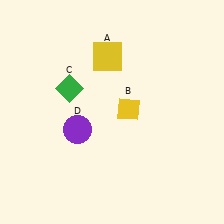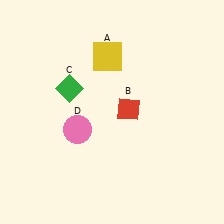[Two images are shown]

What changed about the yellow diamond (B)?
In Image 1, B is yellow. In Image 2, it changed to red.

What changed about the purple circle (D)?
In Image 1, D is purple. In Image 2, it changed to pink.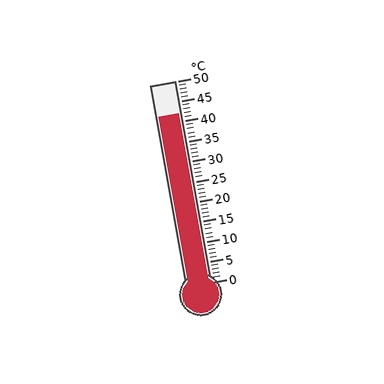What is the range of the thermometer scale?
The thermometer scale ranges from 0°C to 50°C.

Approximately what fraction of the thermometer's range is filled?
The thermometer is filled to approximately 85% of its range.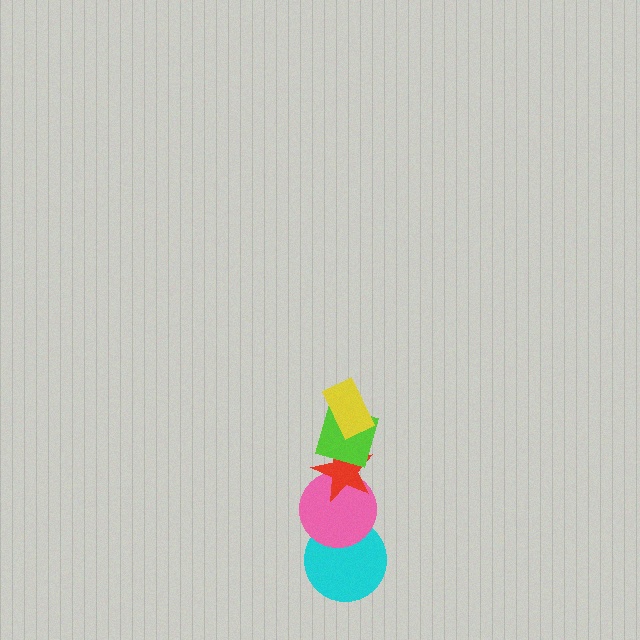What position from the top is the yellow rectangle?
The yellow rectangle is 1st from the top.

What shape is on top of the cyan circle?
The pink circle is on top of the cyan circle.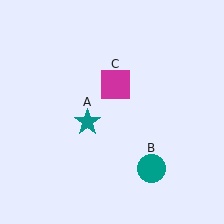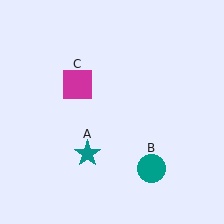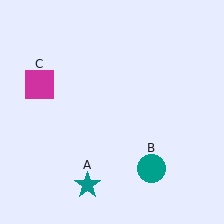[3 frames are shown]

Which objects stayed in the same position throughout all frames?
Teal circle (object B) remained stationary.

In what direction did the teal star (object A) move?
The teal star (object A) moved down.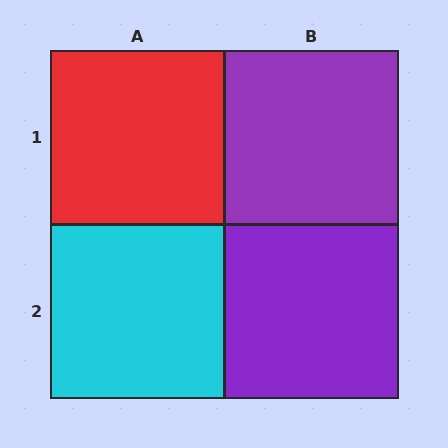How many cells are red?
1 cell is red.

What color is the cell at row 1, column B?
Purple.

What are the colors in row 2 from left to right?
Cyan, purple.